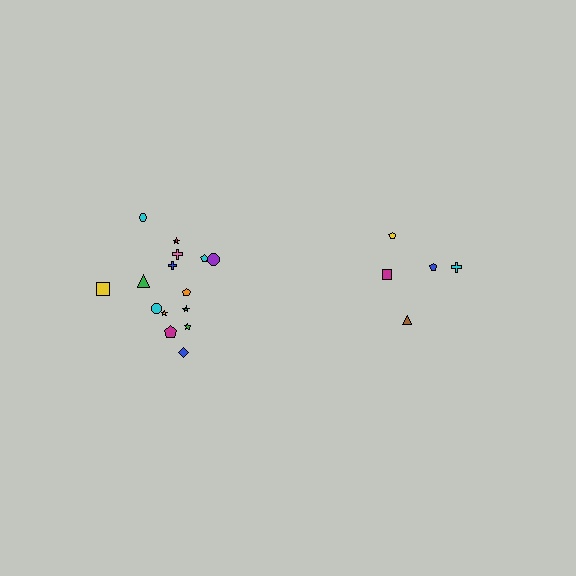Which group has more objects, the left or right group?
The left group.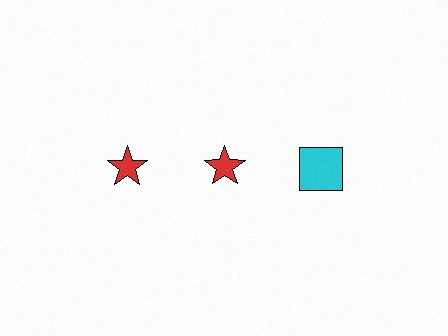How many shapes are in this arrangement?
There are 3 shapes arranged in a grid pattern.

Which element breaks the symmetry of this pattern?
The cyan square in the top row, center column breaks the symmetry. All other shapes are red stars.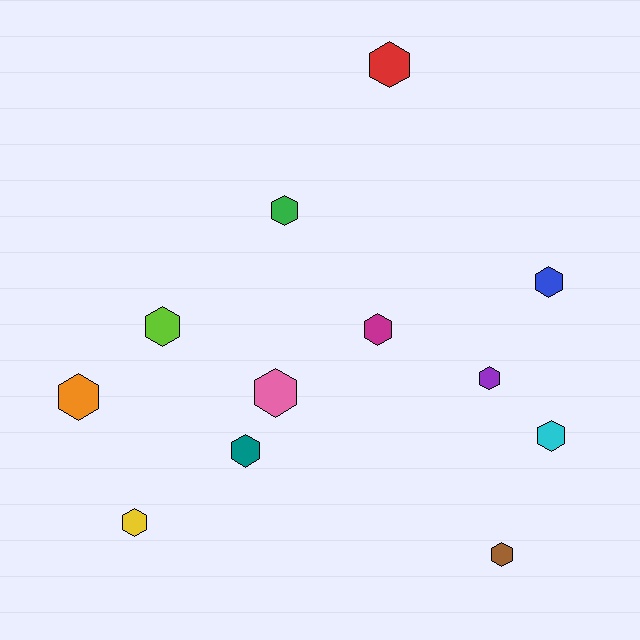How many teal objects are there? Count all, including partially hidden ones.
There is 1 teal object.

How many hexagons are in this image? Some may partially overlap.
There are 12 hexagons.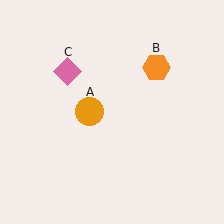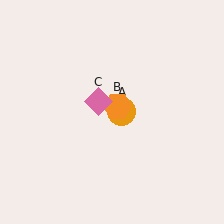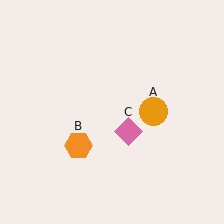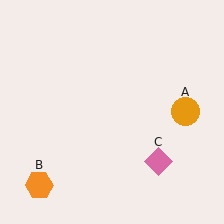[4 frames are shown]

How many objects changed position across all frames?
3 objects changed position: orange circle (object A), orange hexagon (object B), pink diamond (object C).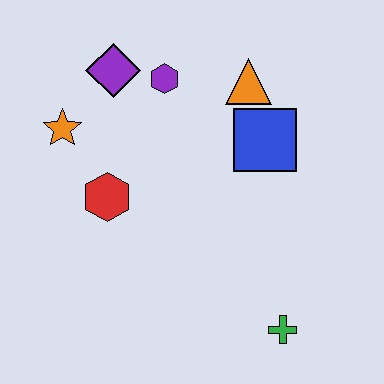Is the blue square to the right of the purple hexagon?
Yes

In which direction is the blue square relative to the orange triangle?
The blue square is below the orange triangle.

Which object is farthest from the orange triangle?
The green cross is farthest from the orange triangle.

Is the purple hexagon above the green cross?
Yes